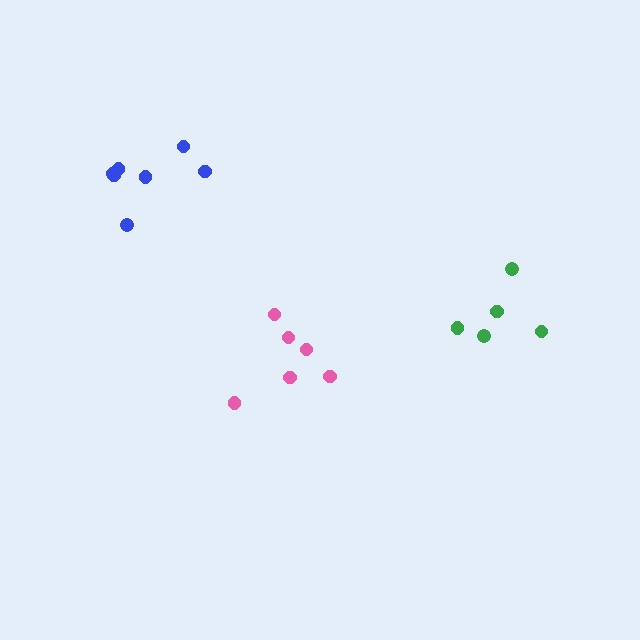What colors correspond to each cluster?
The clusters are colored: blue, pink, green.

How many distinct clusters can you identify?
There are 3 distinct clusters.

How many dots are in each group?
Group 1: 7 dots, Group 2: 6 dots, Group 3: 5 dots (18 total).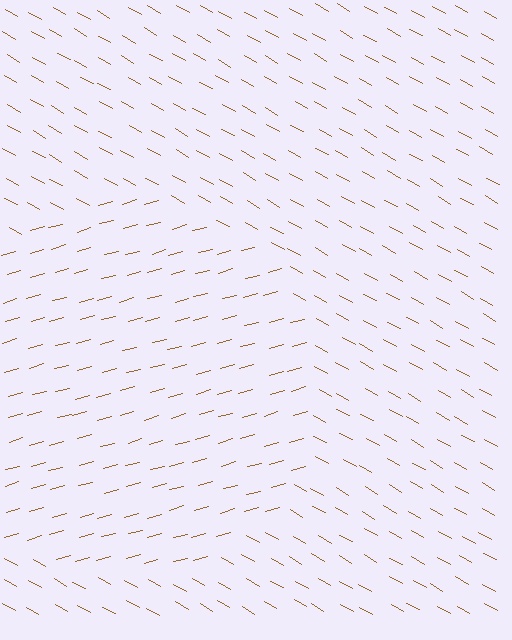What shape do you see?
I see a circle.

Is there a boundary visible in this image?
Yes, there is a texture boundary formed by a change in line orientation.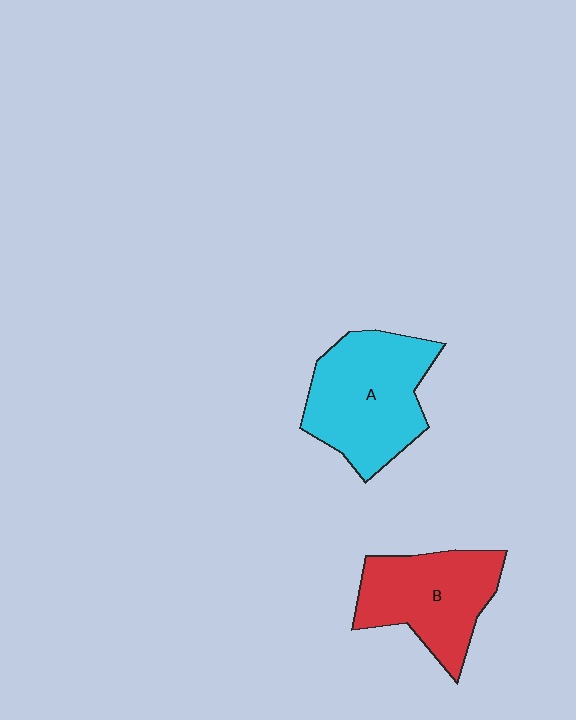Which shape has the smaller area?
Shape B (red).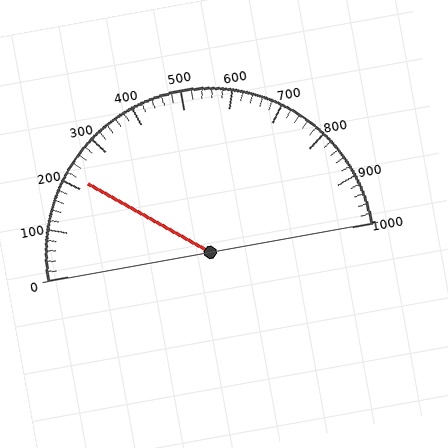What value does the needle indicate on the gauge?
The needle indicates approximately 220.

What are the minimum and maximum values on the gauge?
The gauge ranges from 0 to 1000.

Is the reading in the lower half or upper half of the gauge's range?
The reading is in the lower half of the range (0 to 1000).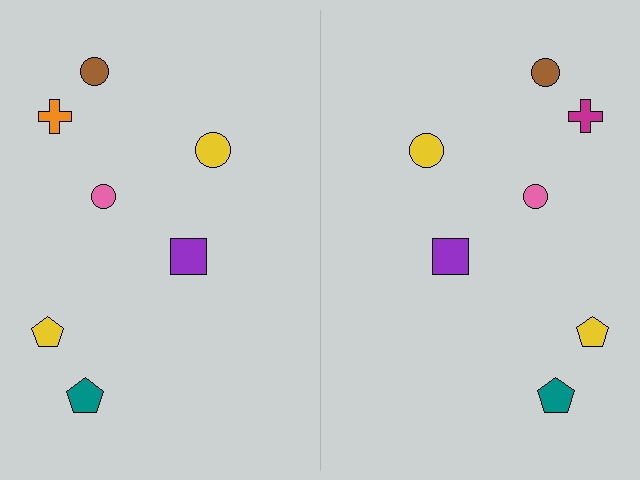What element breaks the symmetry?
The magenta cross on the right side breaks the symmetry — its mirror counterpart is orange.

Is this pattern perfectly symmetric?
No, the pattern is not perfectly symmetric. The magenta cross on the right side breaks the symmetry — its mirror counterpart is orange.